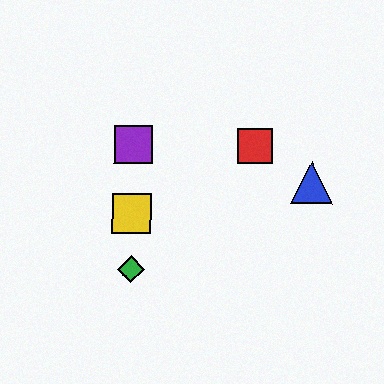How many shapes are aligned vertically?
3 shapes (the green diamond, the yellow square, the purple square) are aligned vertically.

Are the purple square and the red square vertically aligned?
No, the purple square is at x≈133 and the red square is at x≈255.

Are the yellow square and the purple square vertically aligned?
Yes, both are at x≈132.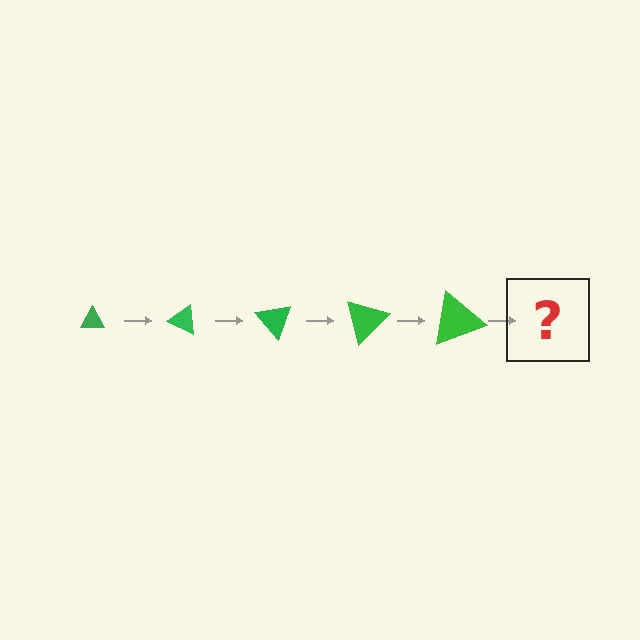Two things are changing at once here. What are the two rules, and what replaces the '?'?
The two rules are that the triangle grows larger each step and it rotates 25 degrees each step. The '?' should be a triangle, larger than the previous one and rotated 125 degrees from the start.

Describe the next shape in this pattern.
It should be a triangle, larger than the previous one and rotated 125 degrees from the start.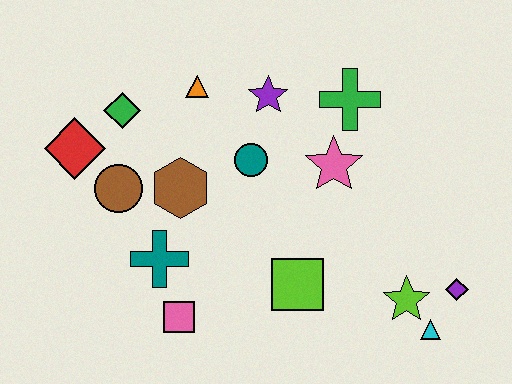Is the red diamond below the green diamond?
Yes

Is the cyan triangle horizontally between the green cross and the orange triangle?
No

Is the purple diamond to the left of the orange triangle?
No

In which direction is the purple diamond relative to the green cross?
The purple diamond is below the green cross.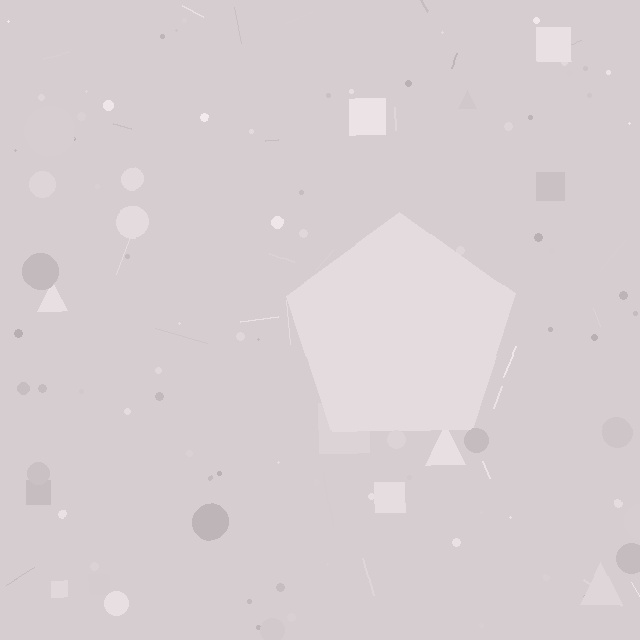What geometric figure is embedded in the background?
A pentagon is embedded in the background.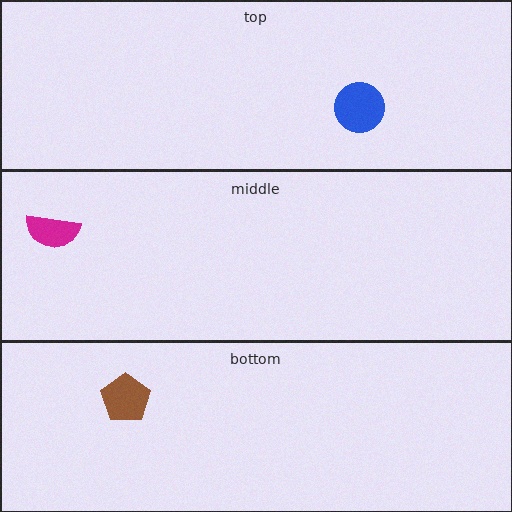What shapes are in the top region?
The blue circle.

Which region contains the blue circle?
The top region.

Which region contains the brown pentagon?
The bottom region.